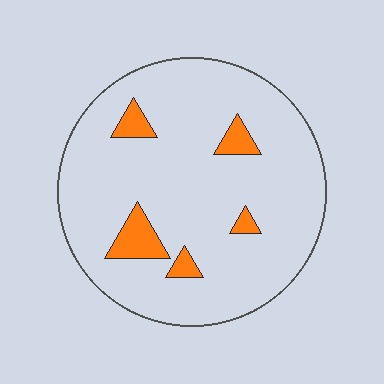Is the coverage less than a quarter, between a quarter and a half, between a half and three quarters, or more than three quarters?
Less than a quarter.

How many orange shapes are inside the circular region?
5.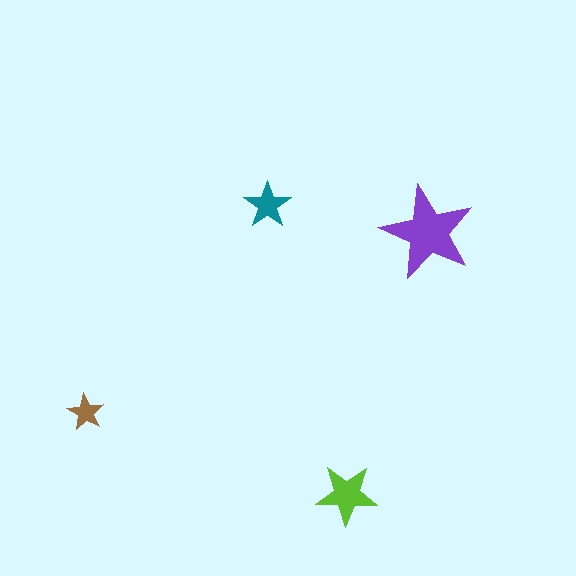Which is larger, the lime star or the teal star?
The lime one.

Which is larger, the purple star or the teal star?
The purple one.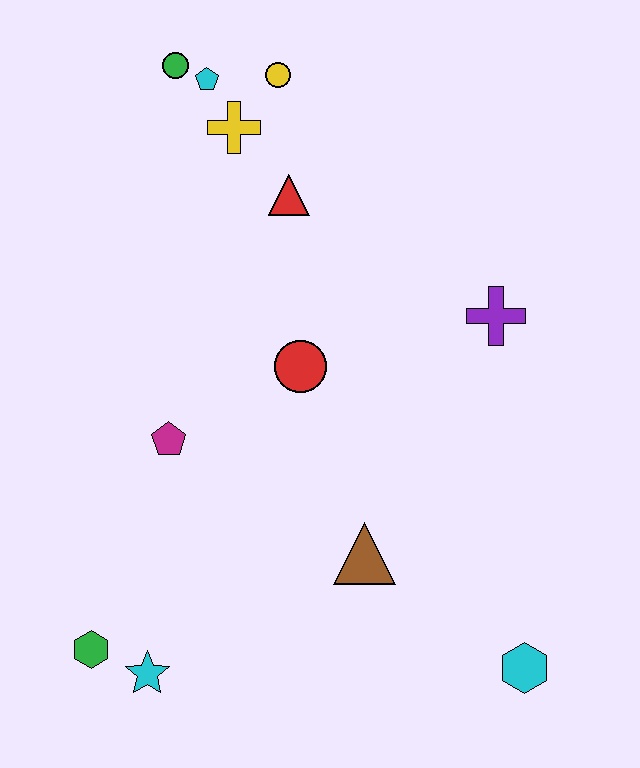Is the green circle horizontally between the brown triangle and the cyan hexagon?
No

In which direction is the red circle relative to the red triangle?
The red circle is below the red triangle.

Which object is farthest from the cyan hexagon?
The green circle is farthest from the cyan hexagon.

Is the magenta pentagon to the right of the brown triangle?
No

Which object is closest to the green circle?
The cyan pentagon is closest to the green circle.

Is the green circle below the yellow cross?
No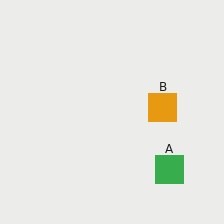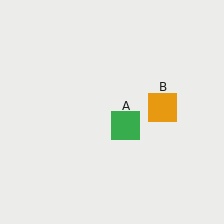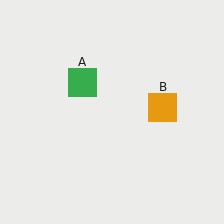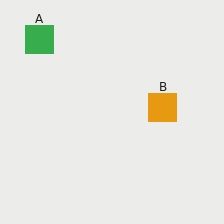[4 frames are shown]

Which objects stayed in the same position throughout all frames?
Orange square (object B) remained stationary.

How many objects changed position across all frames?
1 object changed position: green square (object A).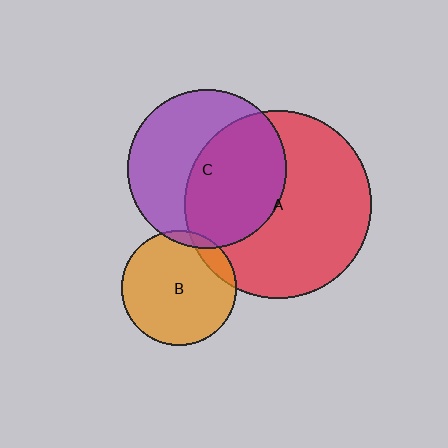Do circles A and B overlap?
Yes.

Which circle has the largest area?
Circle A (red).